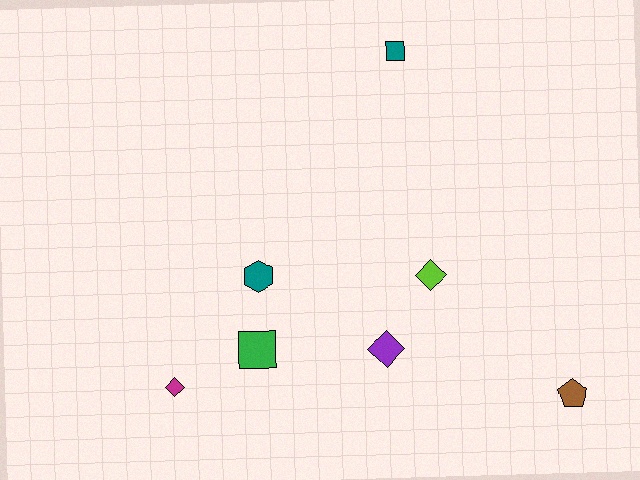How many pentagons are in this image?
There is 1 pentagon.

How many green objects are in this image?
There is 1 green object.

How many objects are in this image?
There are 7 objects.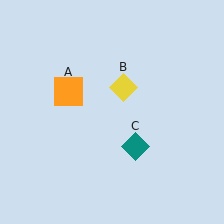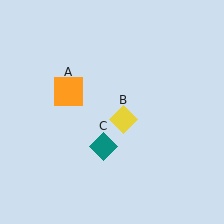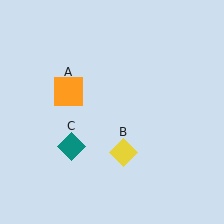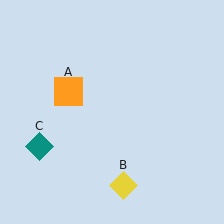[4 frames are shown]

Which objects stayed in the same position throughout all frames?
Orange square (object A) remained stationary.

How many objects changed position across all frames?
2 objects changed position: yellow diamond (object B), teal diamond (object C).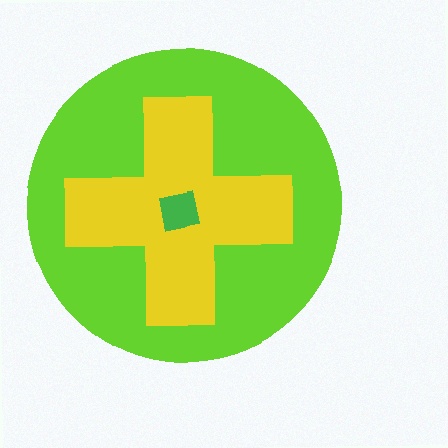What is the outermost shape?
The lime circle.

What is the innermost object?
The green square.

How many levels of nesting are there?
3.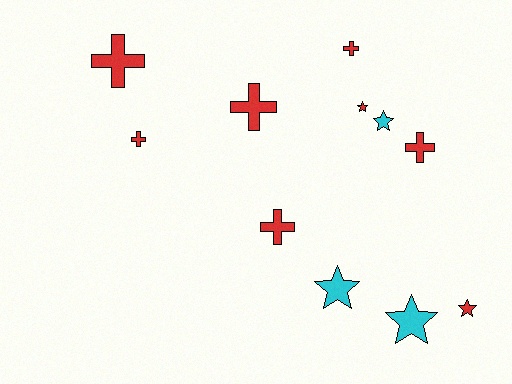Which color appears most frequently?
Red, with 8 objects.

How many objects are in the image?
There are 11 objects.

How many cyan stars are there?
There are 3 cyan stars.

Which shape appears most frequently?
Cross, with 6 objects.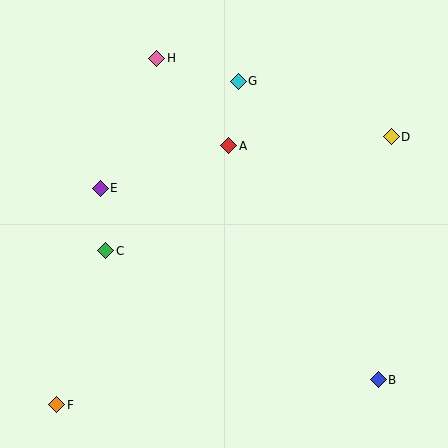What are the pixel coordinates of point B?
Point B is at (378, 380).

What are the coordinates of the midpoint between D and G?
The midpoint between D and G is at (315, 109).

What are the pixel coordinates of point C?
Point C is at (106, 251).